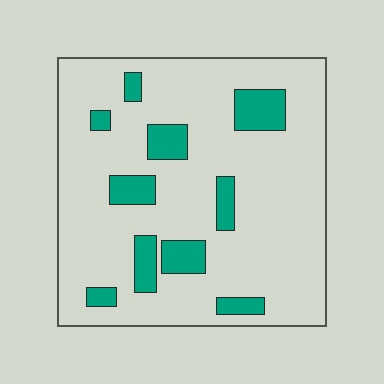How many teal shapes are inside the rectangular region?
10.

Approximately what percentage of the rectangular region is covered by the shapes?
Approximately 15%.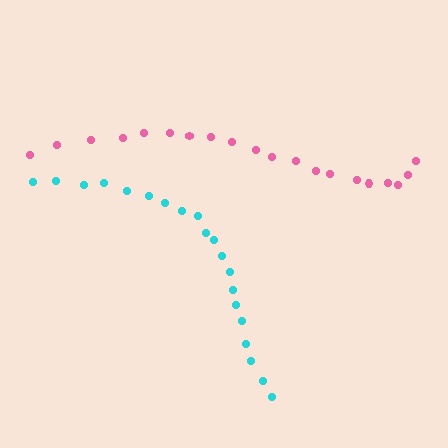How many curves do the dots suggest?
There are 2 distinct paths.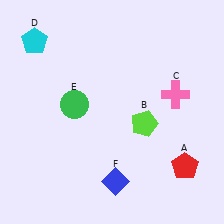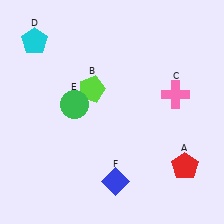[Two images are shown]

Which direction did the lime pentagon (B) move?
The lime pentagon (B) moved left.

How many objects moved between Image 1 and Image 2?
1 object moved between the two images.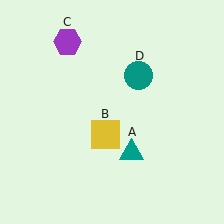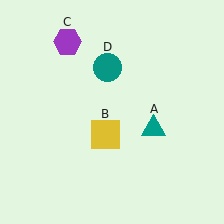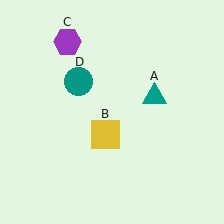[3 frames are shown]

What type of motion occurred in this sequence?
The teal triangle (object A), teal circle (object D) rotated counterclockwise around the center of the scene.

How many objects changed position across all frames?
2 objects changed position: teal triangle (object A), teal circle (object D).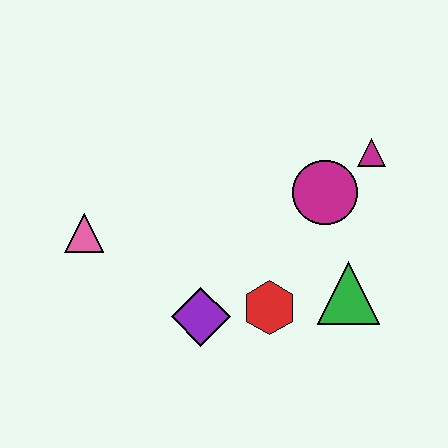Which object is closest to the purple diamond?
The red hexagon is closest to the purple diamond.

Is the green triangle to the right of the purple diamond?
Yes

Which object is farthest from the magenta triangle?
The pink triangle is farthest from the magenta triangle.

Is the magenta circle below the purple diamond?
No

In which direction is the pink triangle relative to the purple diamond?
The pink triangle is to the left of the purple diamond.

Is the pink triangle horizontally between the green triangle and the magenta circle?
No